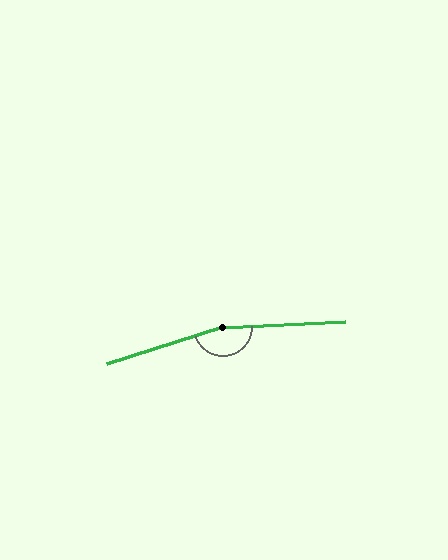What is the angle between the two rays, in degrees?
Approximately 165 degrees.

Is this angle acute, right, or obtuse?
It is obtuse.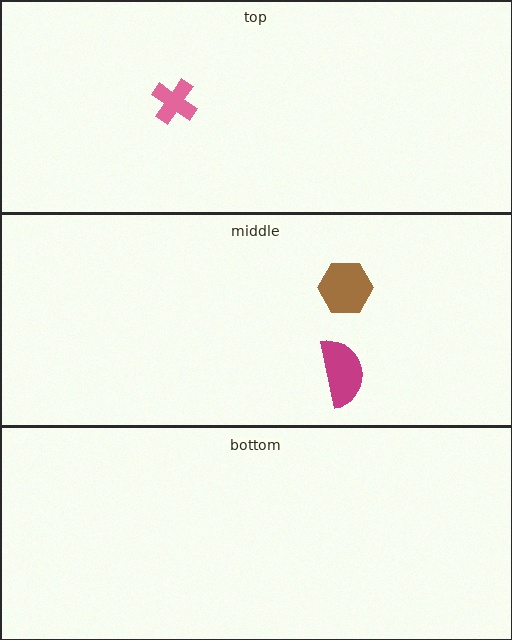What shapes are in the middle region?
The brown hexagon, the magenta semicircle.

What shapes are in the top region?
The pink cross.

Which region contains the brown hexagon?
The middle region.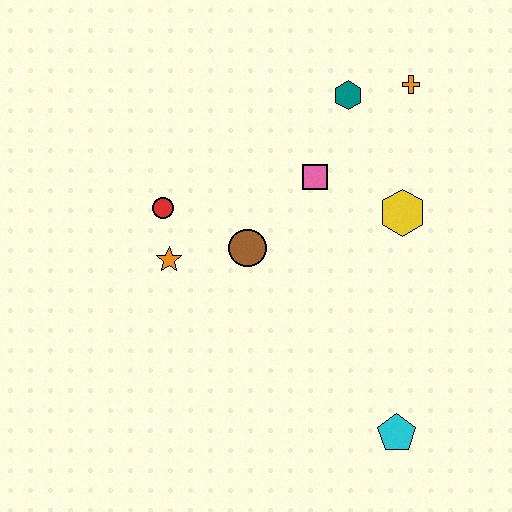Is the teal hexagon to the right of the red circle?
Yes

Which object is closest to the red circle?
The orange star is closest to the red circle.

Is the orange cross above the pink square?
Yes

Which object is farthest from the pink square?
The cyan pentagon is farthest from the pink square.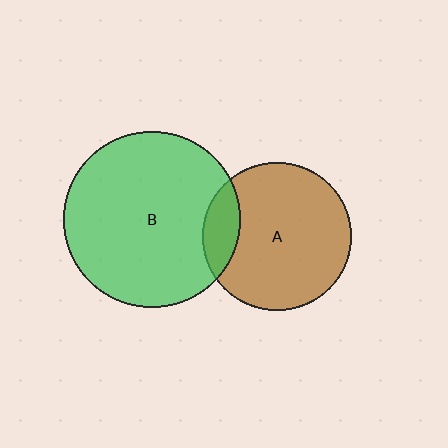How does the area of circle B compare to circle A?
Approximately 1.4 times.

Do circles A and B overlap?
Yes.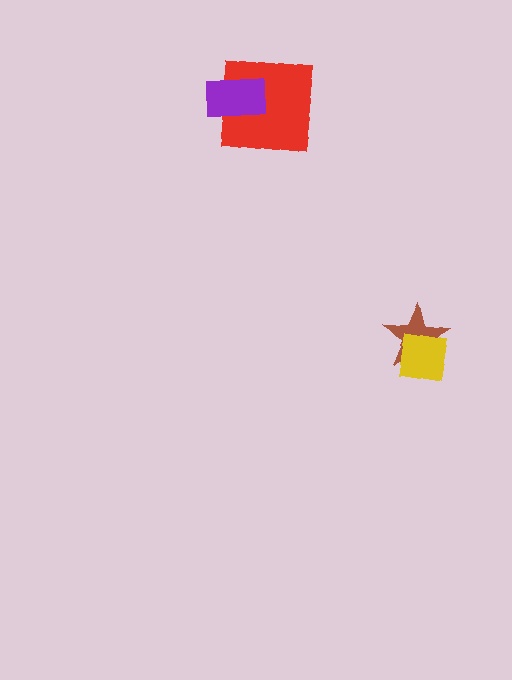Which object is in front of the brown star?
The yellow square is in front of the brown star.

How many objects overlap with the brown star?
1 object overlaps with the brown star.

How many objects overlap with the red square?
1 object overlaps with the red square.